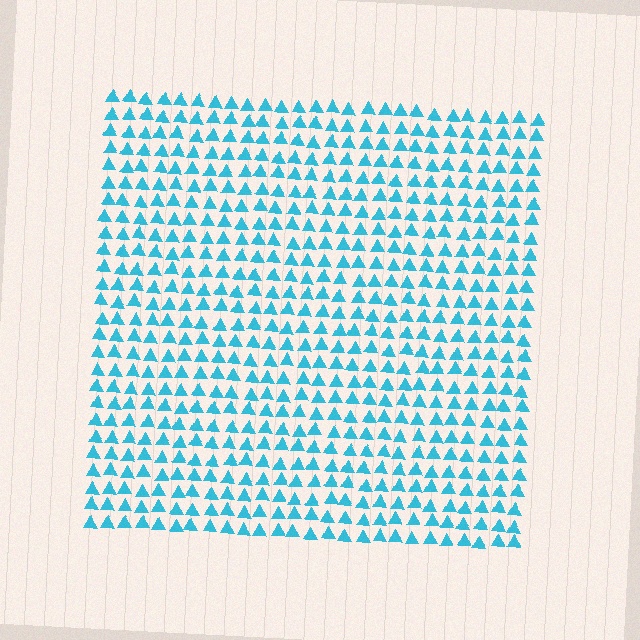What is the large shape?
The large shape is a square.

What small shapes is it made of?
It is made of small triangles.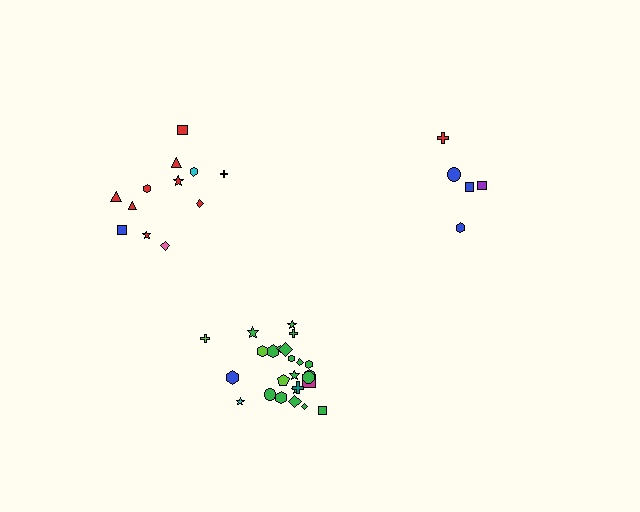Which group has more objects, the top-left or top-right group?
The top-left group.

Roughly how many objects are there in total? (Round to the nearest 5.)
Roughly 40 objects in total.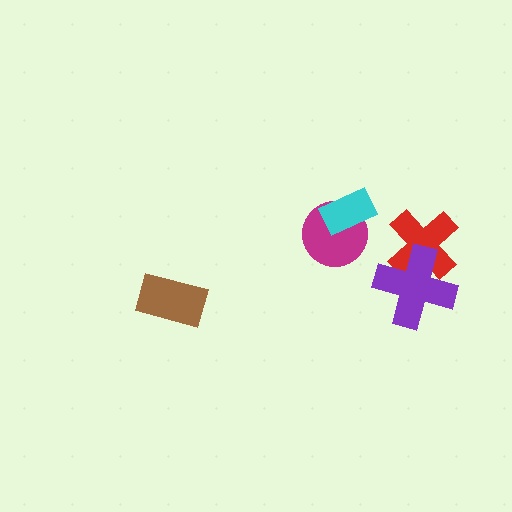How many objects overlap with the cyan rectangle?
1 object overlaps with the cyan rectangle.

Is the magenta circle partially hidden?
Yes, it is partially covered by another shape.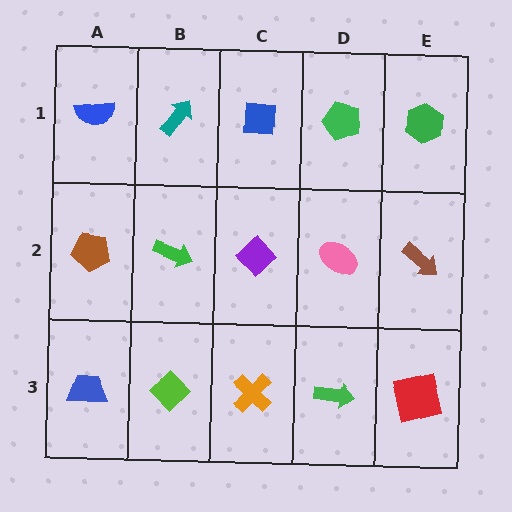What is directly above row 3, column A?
A brown pentagon.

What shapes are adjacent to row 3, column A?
A brown pentagon (row 2, column A), a lime diamond (row 3, column B).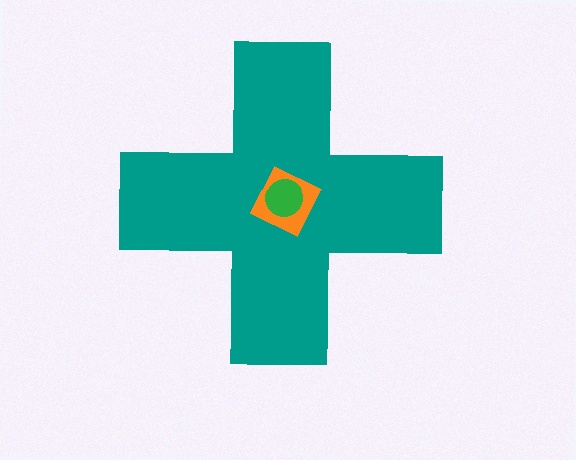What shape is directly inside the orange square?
The green circle.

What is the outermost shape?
The teal cross.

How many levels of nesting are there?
3.